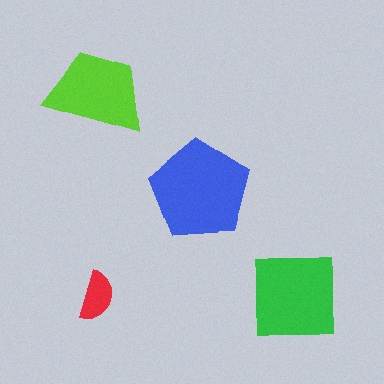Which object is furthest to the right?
The green square is rightmost.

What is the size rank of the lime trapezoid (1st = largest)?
3rd.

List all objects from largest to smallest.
The blue pentagon, the green square, the lime trapezoid, the red semicircle.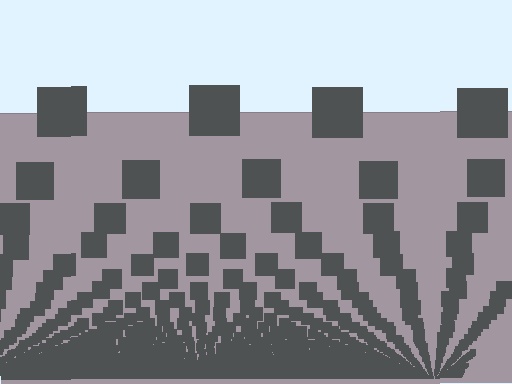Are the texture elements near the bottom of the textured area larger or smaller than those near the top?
Smaller. The gradient is inverted — elements near the bottom are smaller and denser.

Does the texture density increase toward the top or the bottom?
Density increases toward the bottom.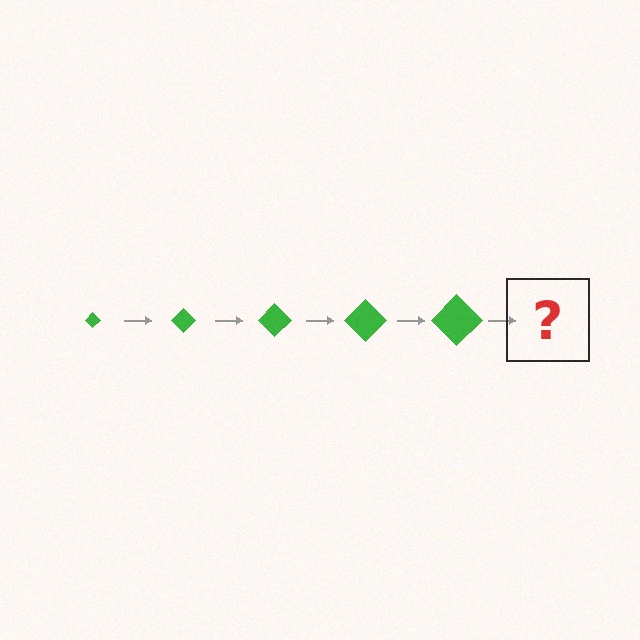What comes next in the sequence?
The next element should be a green diamond, larger than the previous one.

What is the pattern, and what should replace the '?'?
The pattern is that the diamond gets progressively larger each step. The '?' should be a green diamond, larger than the previous one.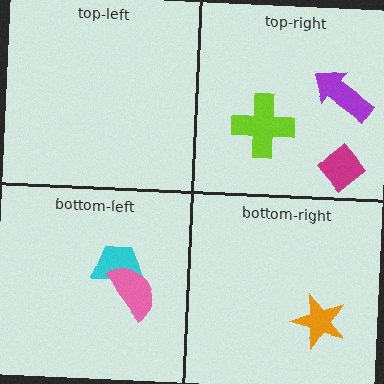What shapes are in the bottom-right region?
The orange star.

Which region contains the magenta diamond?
The top-right region.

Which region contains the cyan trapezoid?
The bottom-left region.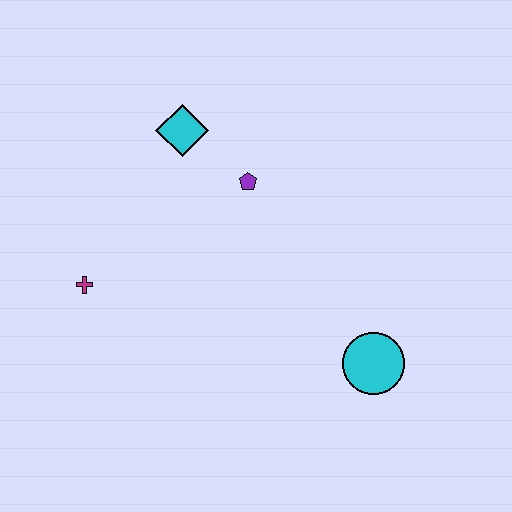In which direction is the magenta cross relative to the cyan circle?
The magenta cross is to the left of the cyan circle.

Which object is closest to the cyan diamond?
The purple pentagon is closest to the cyan diamond.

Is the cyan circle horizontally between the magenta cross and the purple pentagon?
No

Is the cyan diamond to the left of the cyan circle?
Yes